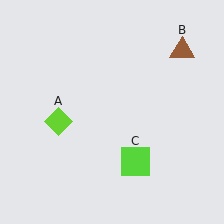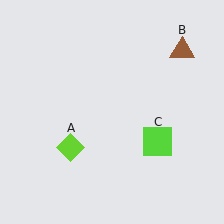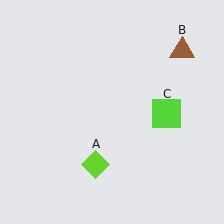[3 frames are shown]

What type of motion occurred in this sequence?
The lime diamond (object A), lime square (object C) rotated counterclockwise around the center of the scene.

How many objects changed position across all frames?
2 objects changed position: lime diamond (object A), lime square (object C).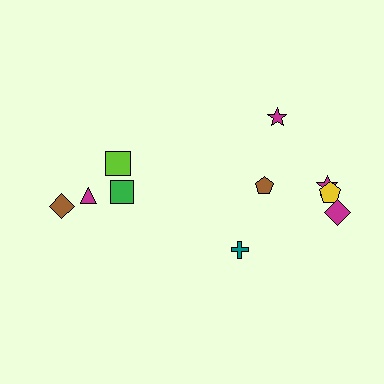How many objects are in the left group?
There are 4 objects.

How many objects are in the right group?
There are 6 objects.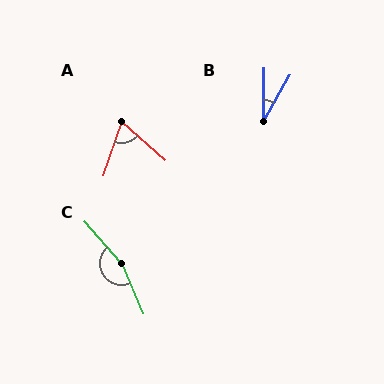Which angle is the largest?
C, at approximately 162 degrees.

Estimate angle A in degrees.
Approximately 67 degrees.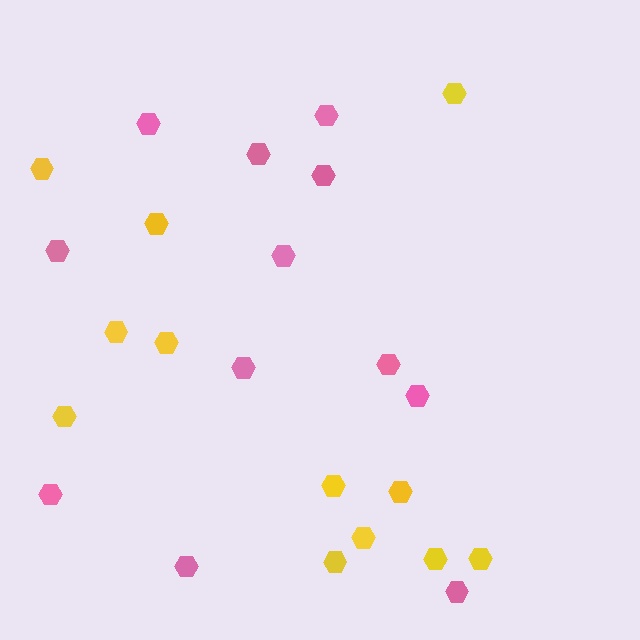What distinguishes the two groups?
There are 2 groups: one group of yellow hexagons (12) and one group of pink hexagons (12).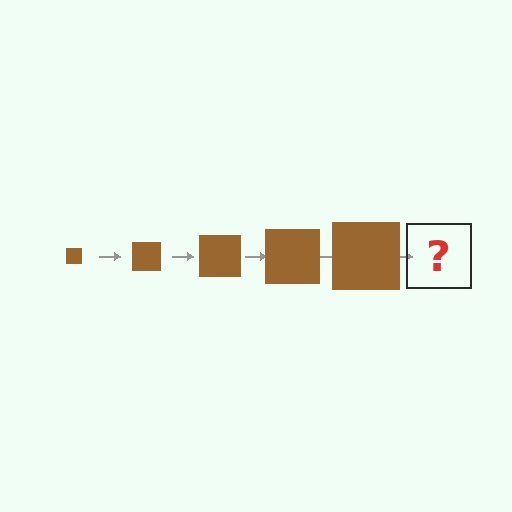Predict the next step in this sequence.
The next step is a brown square, larger than the previous one.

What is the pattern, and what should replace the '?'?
The pattern is that the square gets progressively larger each step. The '?' should be a brown square, larger than the previous one.